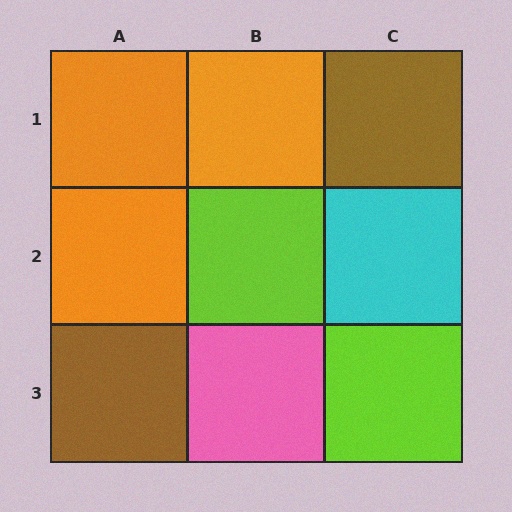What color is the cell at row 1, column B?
Orange.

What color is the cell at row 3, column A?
Brown.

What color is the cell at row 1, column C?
Brown.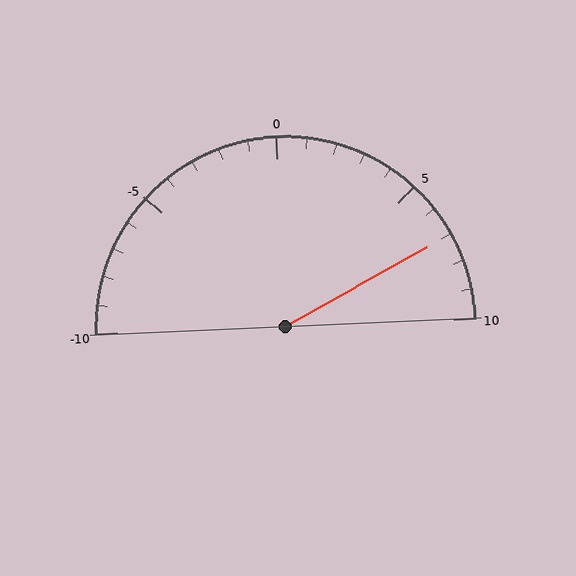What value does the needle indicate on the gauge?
The needle indicates approximately 7.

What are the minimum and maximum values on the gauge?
The gauge ranges from -10 to 10.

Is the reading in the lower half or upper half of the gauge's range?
The reading is in the upper half of the range (-10 to 10).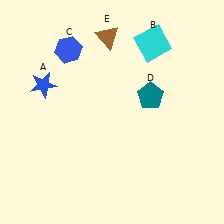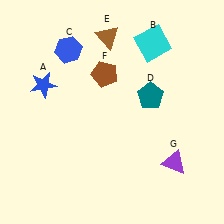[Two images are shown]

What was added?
A brown pentagon (F), a purple triangle (G) were added in Image 2.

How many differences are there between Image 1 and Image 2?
There are 2 differences between the two images.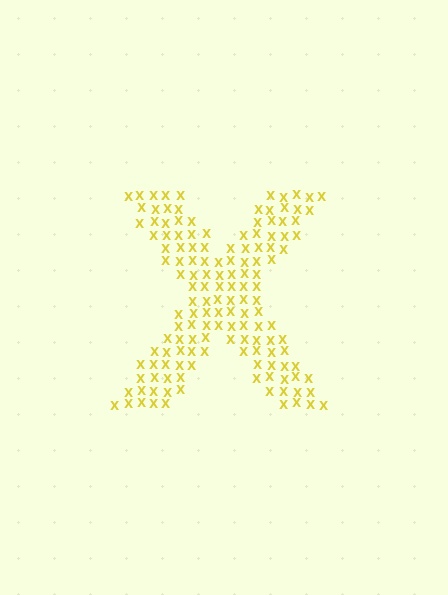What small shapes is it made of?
It is made of small letter X's.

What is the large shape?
The large shape is the letter X.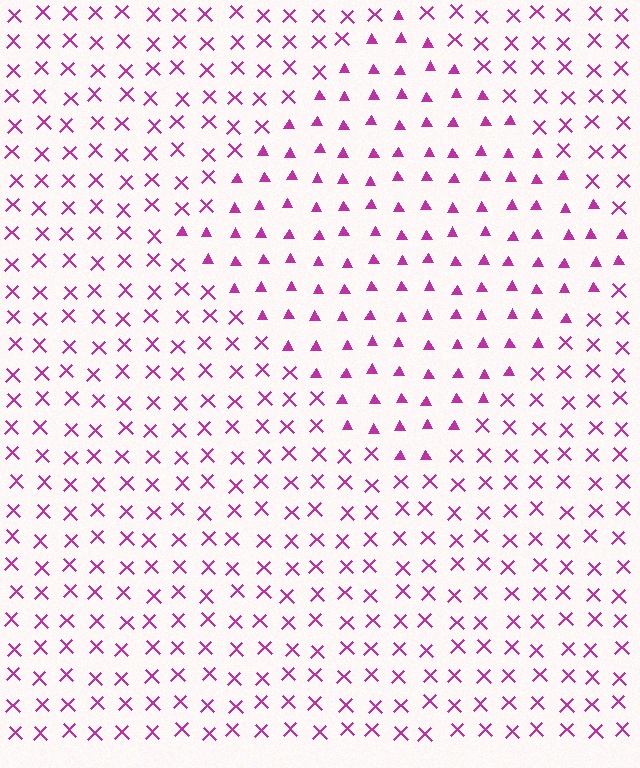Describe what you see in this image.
The image is filled with small magenta elements arranged in a uniform grid. A diamond-shaped region contains triangles, while the surrounding area contains X marks. The boundary is defined purely by the change in element shape.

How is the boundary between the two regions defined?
The boundary is defined by a change in element shape: triangles inside vs. X marks outside. All elements share the same color and spacing.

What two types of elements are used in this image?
The image uses triangles inside the diamond region and X marks outside it.